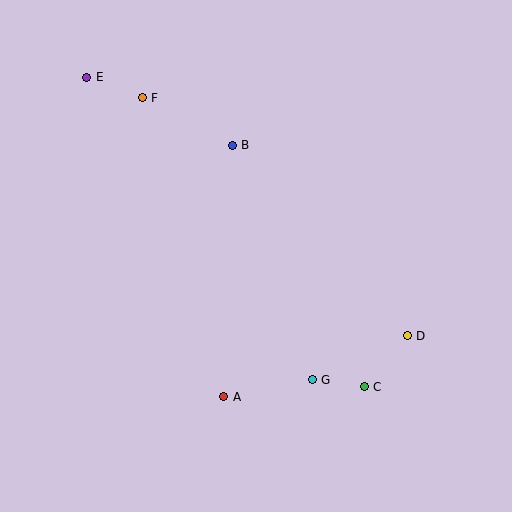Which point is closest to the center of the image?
Point B at (232, 145) is closest to the center.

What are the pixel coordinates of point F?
Point F is at (142, 98).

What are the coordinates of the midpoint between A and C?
The midpoint between A and C is at (294, 392).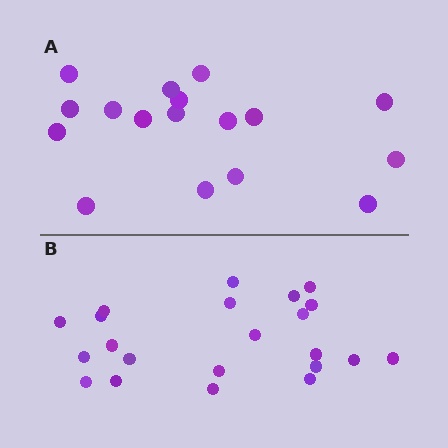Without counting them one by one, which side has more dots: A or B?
Region B (the bottom region) has more dots.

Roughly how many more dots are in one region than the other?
Region B has about 5 more dots than region A.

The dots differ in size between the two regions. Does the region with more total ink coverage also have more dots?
No. Region A has more total ink coverage because its dots are larger, but region B actually contains more individual dots. Total area can be misleading — the number of items is what matters here.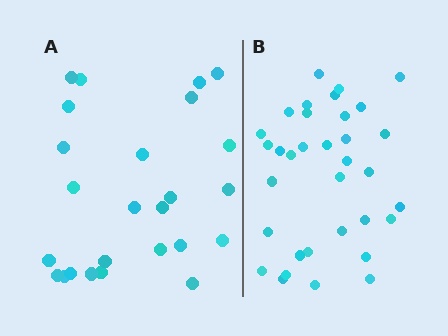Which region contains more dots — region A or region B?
Region B (the right region) has more dots.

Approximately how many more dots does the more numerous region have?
Region B has roughly 8 or so more dots than region A.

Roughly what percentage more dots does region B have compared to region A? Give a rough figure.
About 35% more.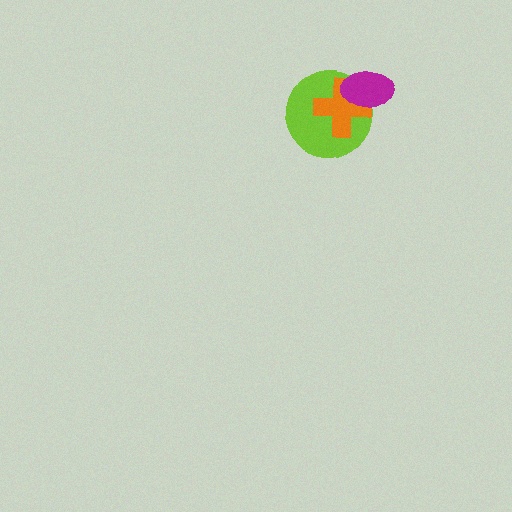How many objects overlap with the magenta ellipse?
2 objects overlap with the magenta ellipse.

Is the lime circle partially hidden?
Yes, it is partially covered by another shape.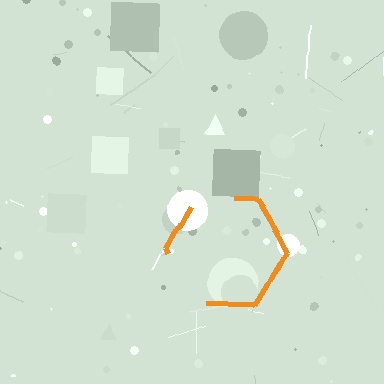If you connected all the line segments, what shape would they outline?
They would outline a hexagon.